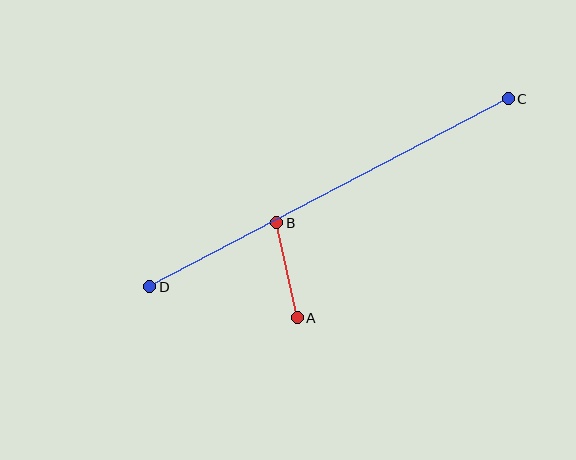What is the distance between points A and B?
The distance is approximately 97 pixels.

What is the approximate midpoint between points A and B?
The midpoint is at approximately (287, 270) pixels.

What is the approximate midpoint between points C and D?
The midpoint is at approximately (329, 193) pixels.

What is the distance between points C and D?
The distance is approximately 405 pixels.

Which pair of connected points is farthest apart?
Points C and D are farthest apart.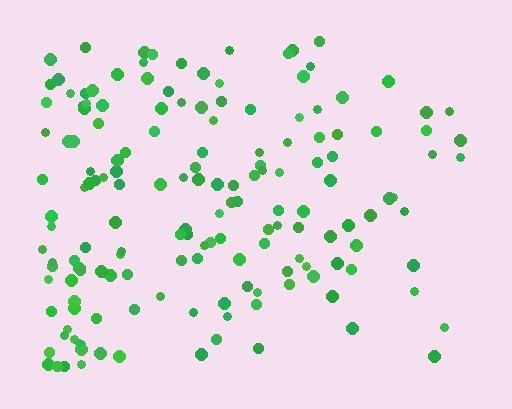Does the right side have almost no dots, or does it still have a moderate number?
Still a moderate number, just noticeably fewer than the left.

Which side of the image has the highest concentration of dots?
The left.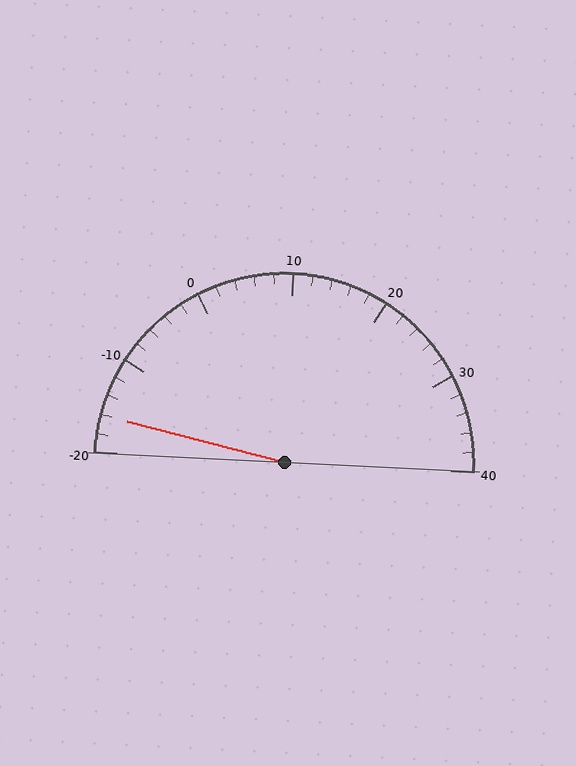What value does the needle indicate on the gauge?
The needle indicates approximately -16.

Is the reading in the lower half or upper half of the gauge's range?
The reading is in the lower half of the range (-20 to 40).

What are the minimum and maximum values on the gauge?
The gauge ranges from -20 to 40.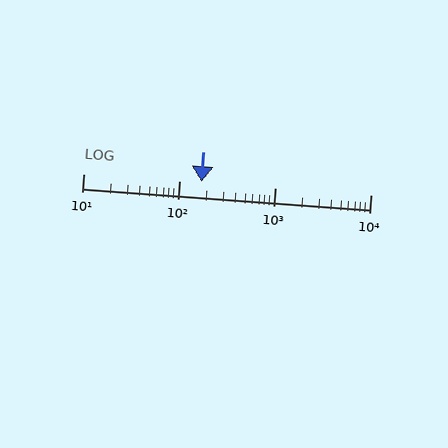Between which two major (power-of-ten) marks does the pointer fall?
The pointer is between 100 and 1000.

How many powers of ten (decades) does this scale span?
The scale spans 3 decades, from 10 to 10000.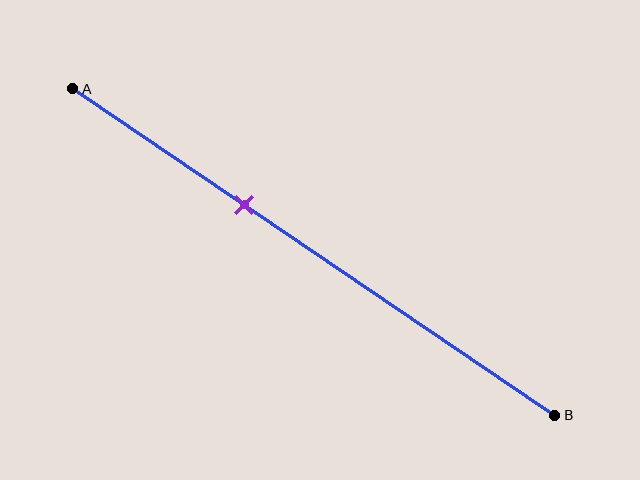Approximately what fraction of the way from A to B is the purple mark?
The purple mark is approximately 35% of the way from A to B.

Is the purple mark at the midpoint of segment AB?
No, the mark is at about 35% from A, not at the 50% midpoint.